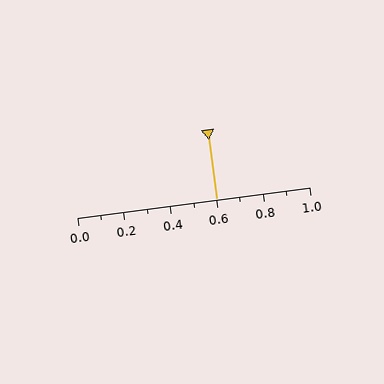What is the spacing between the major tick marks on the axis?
The major ticks are spaced 0.2 apart.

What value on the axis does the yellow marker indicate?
The marker indicates approximately 0.6.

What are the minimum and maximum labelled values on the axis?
The axis runs from 0.0 to 1.0.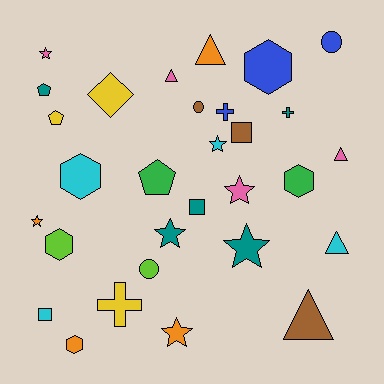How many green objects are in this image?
There are 2 green objects.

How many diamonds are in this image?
There is 1 diamond.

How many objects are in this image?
There are 30 objects.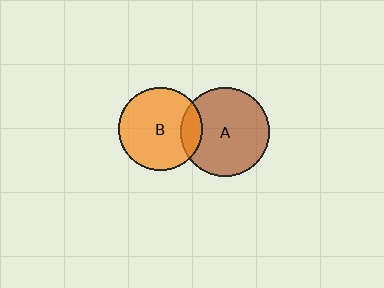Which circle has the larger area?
Circle A (brown).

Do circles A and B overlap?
Yes.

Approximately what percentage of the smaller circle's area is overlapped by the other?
Approximately 15%.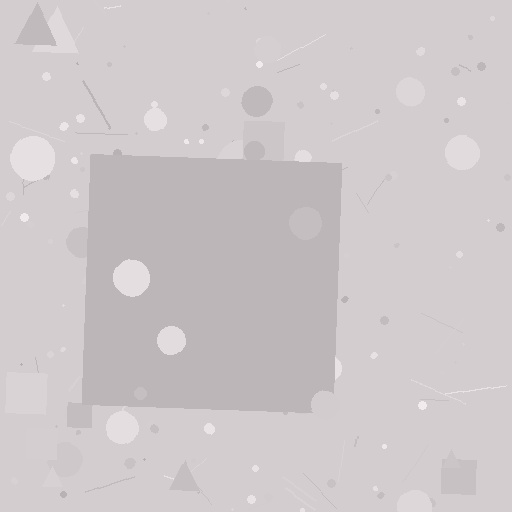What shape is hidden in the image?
A square is hidden in the image.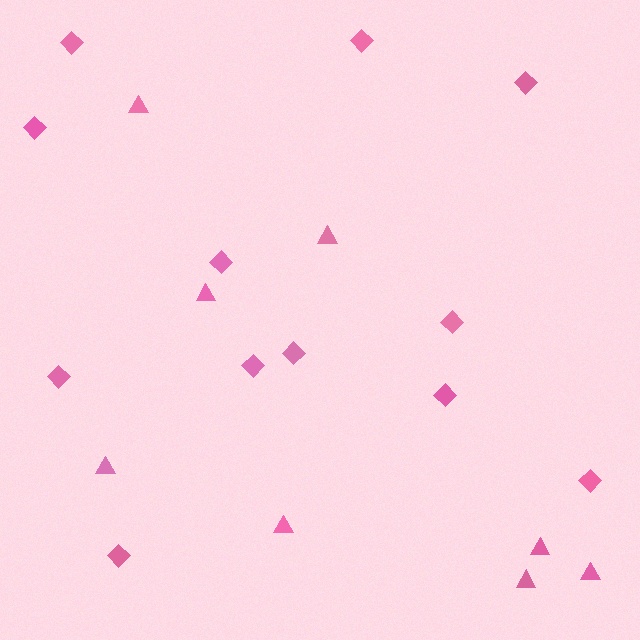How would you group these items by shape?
There are 2 groups: one group of diamonds (12) and one group of triangles (8).